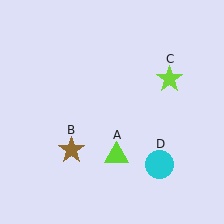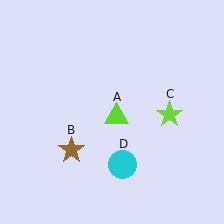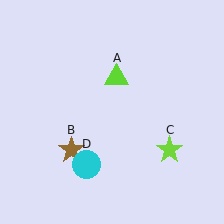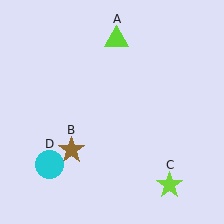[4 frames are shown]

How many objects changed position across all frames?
3 objects changed position: lime triangle (object A), lime star (object C), cyan circle (object D).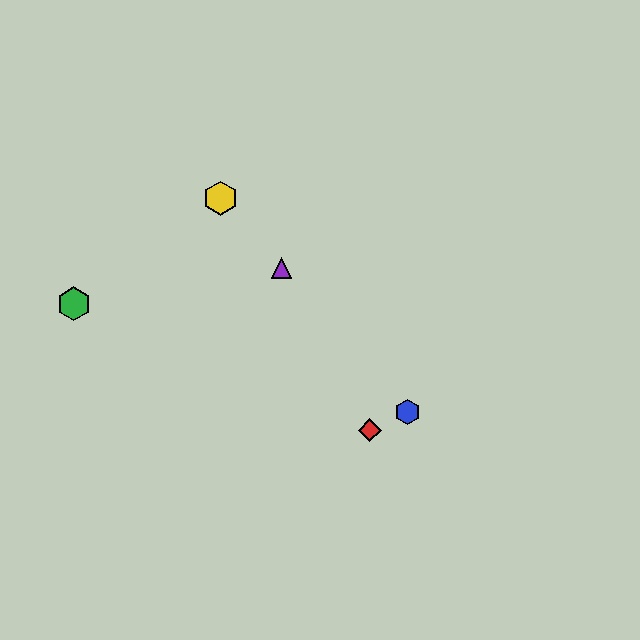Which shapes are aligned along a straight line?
The blue hexagon, the yellow hexagon, the purple triangle are aligned along a straight line.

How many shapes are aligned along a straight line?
3 shapes (the blue hexagon, the yellow hexagon, the purple triangle) are aligned along a straight line.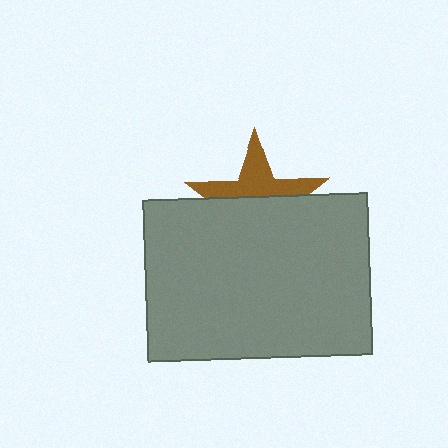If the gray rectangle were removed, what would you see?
You would see the complete brown star.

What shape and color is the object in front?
The object in front is a gray rectangle.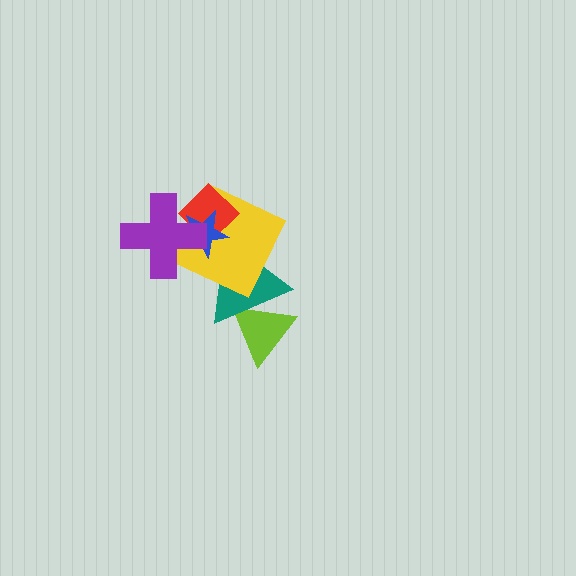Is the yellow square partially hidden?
Yes, it is partially covered by another shape.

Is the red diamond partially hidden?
Yes, it is partially covered by another shape.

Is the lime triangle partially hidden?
Yes, it is partially covered by another shape.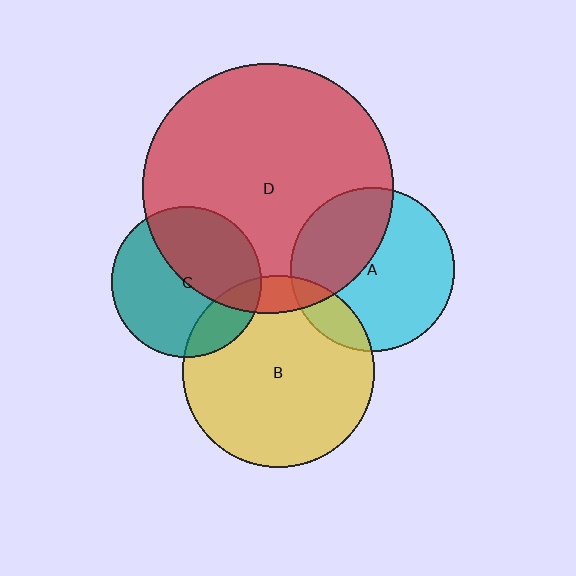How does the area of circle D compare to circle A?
Approximately 2.3 times.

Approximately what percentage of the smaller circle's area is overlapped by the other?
Approximately 40%.